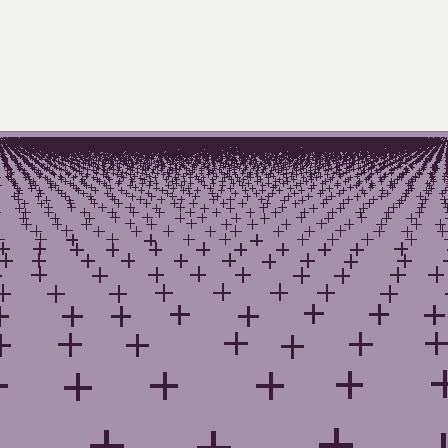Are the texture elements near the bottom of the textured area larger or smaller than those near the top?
Larger. Near the bottom, elements are closer to the viewer and appear at a bigger on-screen size.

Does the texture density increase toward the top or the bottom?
Density increases toward the top.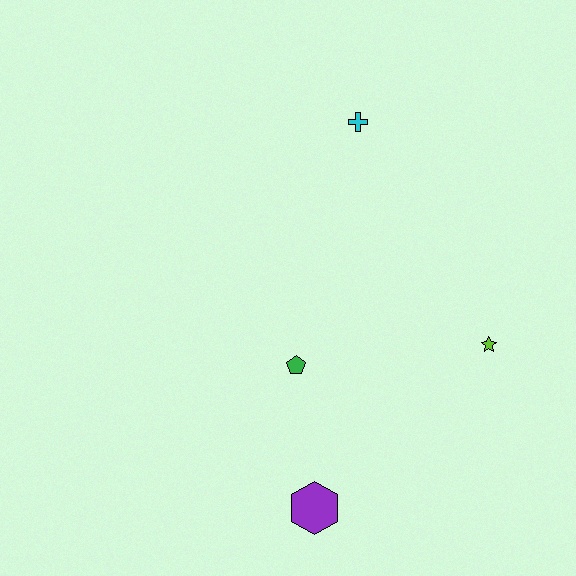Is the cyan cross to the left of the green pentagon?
No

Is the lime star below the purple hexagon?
No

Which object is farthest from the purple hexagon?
The cyan cross is farthest from the purple hexagon.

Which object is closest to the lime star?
The green pentagon is closest to the lime star.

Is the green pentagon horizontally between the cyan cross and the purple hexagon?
No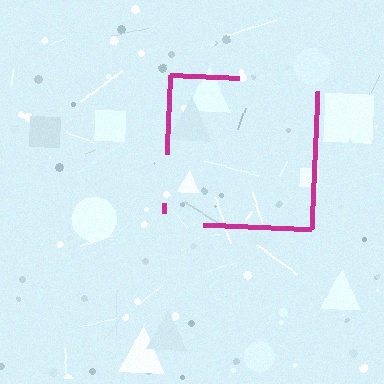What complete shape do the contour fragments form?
The contour fragments form a square.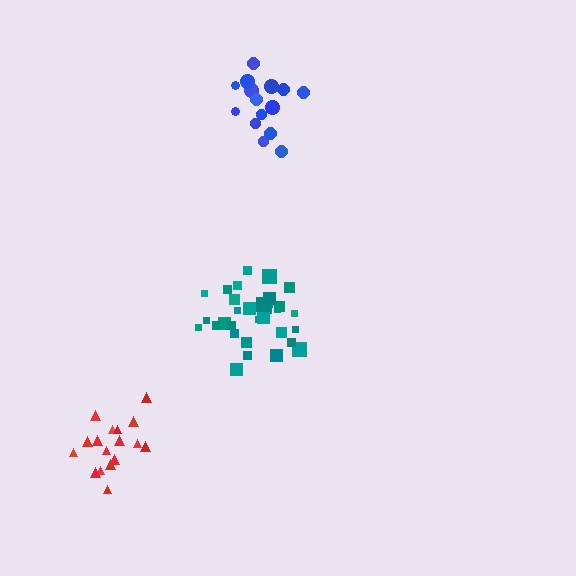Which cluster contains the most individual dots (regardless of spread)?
Teal (33).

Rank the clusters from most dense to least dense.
teal, blue, red.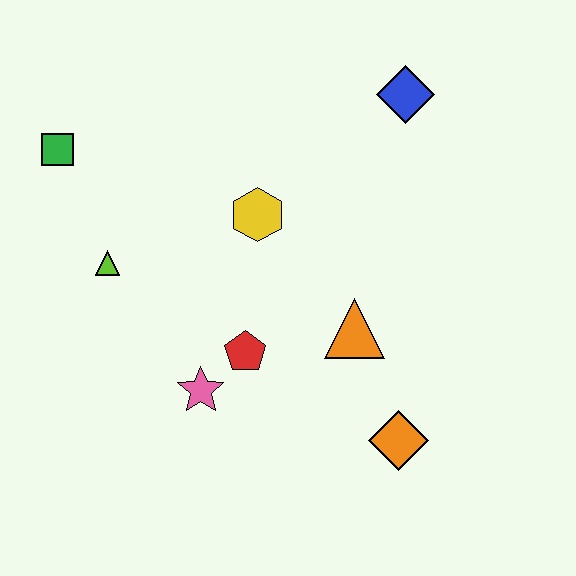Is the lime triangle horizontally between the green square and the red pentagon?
Yes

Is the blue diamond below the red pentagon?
No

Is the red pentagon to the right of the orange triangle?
No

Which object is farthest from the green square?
The orange diamond is farthest from the green square.